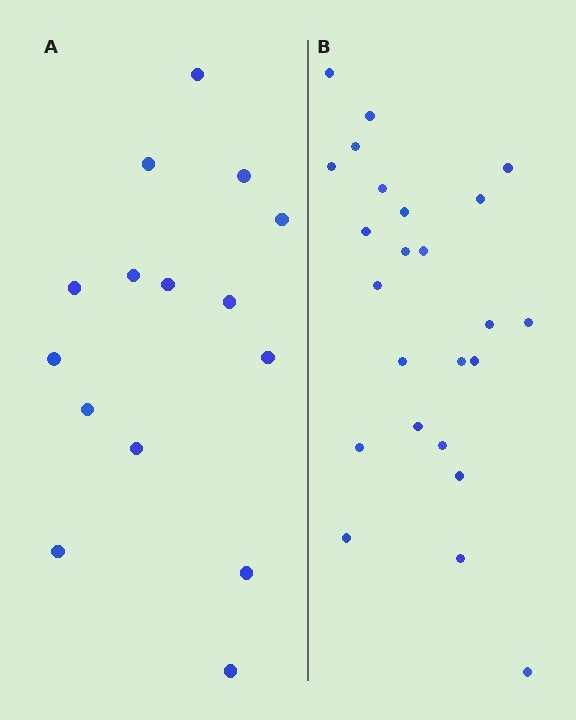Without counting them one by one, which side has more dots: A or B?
Region B (the right region) has more dots.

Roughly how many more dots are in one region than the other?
Region B has roughly 8 or so more dots than region A.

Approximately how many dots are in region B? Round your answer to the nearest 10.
About 20 dots. (The exact count is 24, which rounds to 20.)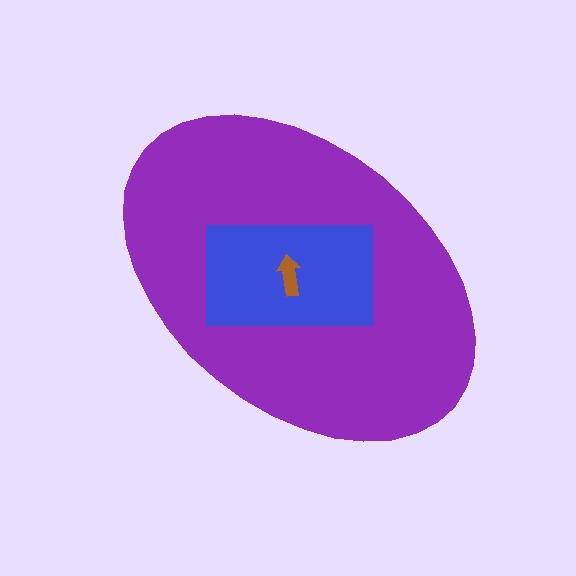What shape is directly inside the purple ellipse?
The blue rectangle.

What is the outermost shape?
The purple ellipse.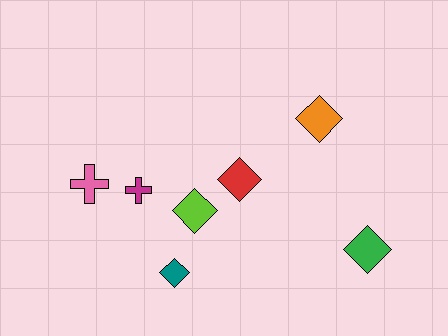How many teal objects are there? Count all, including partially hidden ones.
There is 1 teal object.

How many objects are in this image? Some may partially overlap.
There are 7 objects.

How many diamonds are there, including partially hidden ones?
There are 5 diamonds.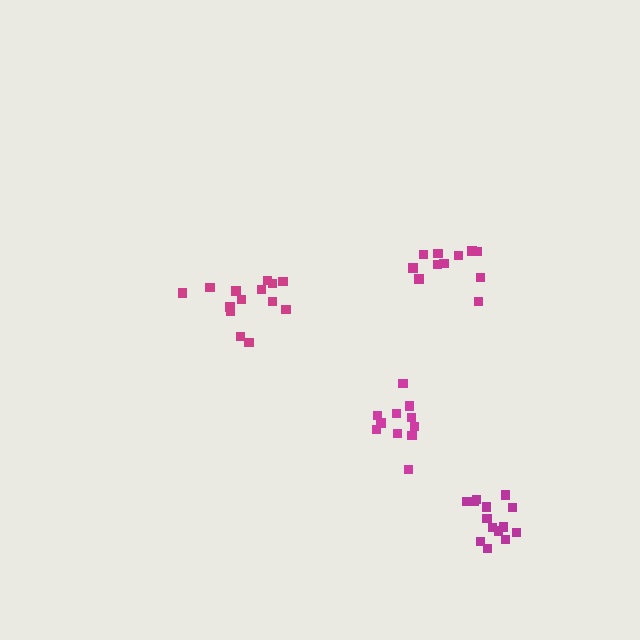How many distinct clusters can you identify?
There are 4 distinct clusters.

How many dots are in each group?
Group 1: 11 dots, Group 2: 12 dots, Group 3: 14 dots, Group 4: 15 dots (52 total).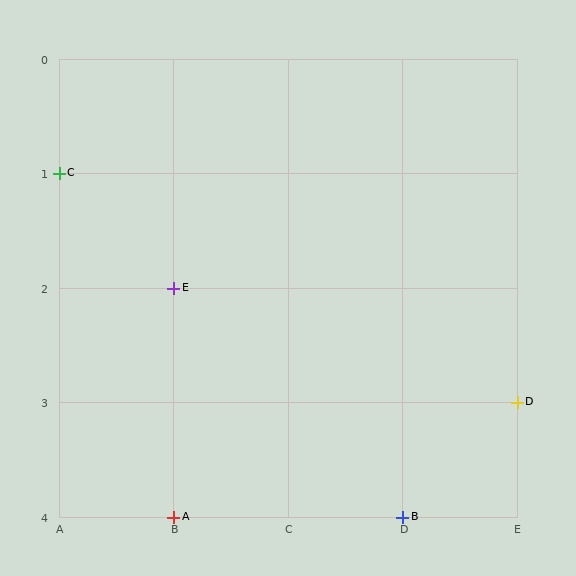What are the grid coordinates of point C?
Point C is at grid coordinates (A, 1).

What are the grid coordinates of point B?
Point B is at grid coordinates (D, 4).